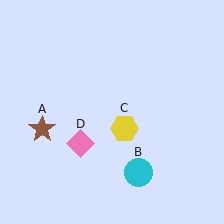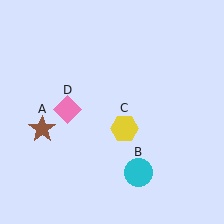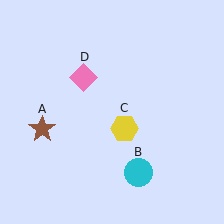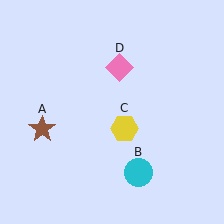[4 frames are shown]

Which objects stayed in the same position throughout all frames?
Brown star (object A) and cyan circle (object B) and yellow hexagon (object C) remained stationary.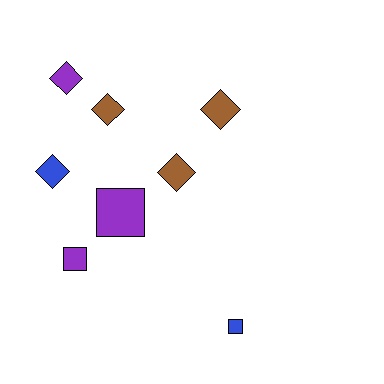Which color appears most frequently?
Purple, with 3 objects.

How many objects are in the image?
There are 8 objects.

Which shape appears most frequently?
Diamond, with 5 objects.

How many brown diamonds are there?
There are 3 brown diamonds.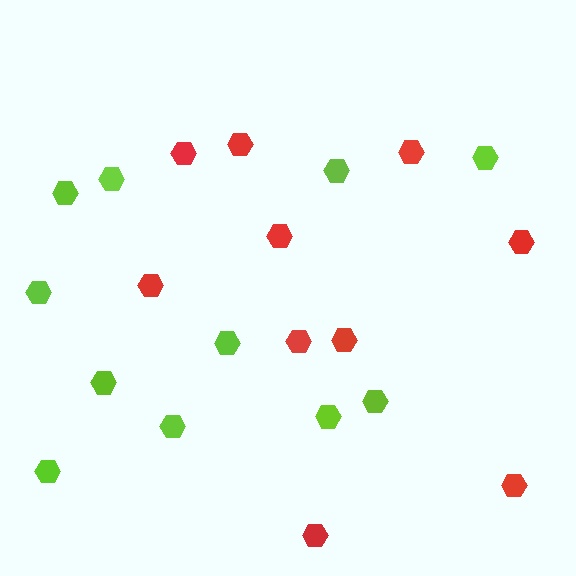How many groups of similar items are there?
There are 2 groups: one group of lime hexagons (11) and one group of red hexagons (10).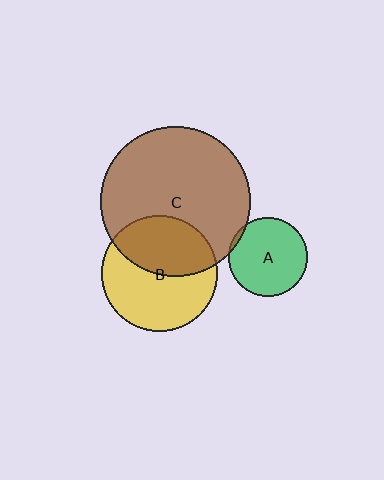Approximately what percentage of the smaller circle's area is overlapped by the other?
Approximately 45%.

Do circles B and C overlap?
Yes.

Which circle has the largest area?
Circle C (brown).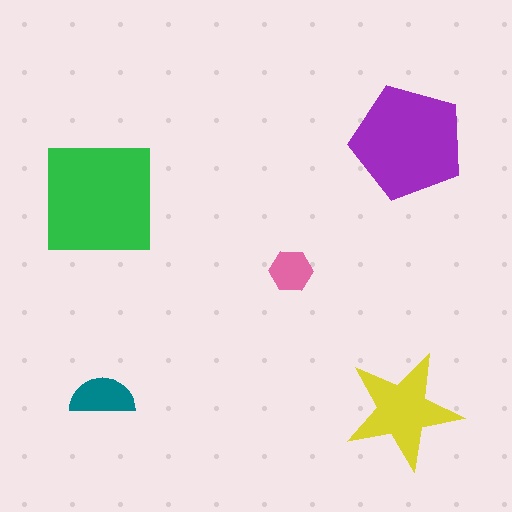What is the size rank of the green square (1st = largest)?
1st.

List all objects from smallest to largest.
The pink hexagon, the teal semicircle, the yellow star, the purple pentagon, the green square.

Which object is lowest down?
The yellow star is bottommost.